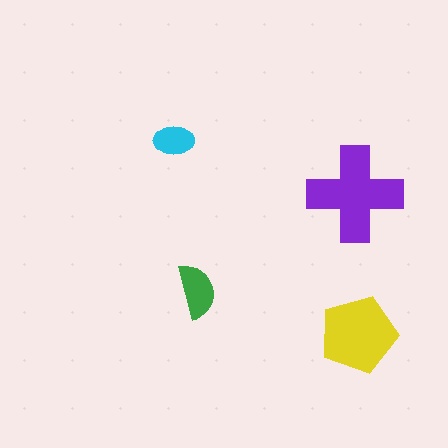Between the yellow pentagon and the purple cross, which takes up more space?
The purple cross.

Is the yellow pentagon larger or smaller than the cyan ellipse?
Larger.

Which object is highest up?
The cyan ellipse is topmost.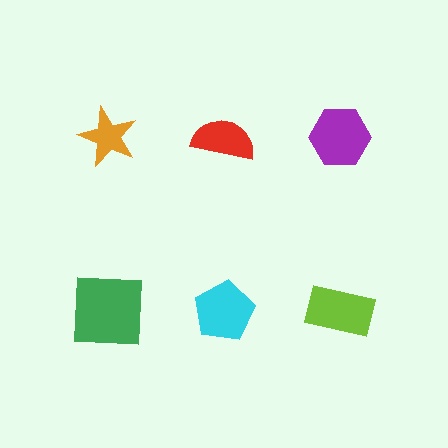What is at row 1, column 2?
A red semicircle.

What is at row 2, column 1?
A green square.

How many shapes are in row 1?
3 shapes.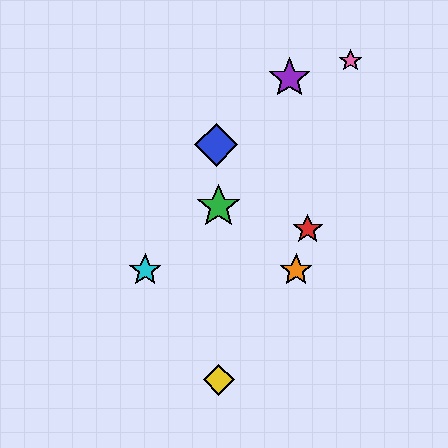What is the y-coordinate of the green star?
The green star is at y≈206.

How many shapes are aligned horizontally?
2 shapes (the orange star, the cyan star) are aligned horizontally.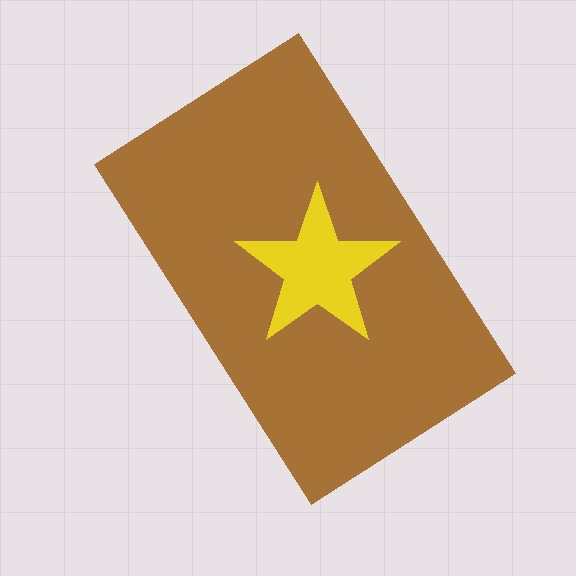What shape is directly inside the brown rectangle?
The yellow star.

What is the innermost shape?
The yellow star.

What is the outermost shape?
The brown rectangle.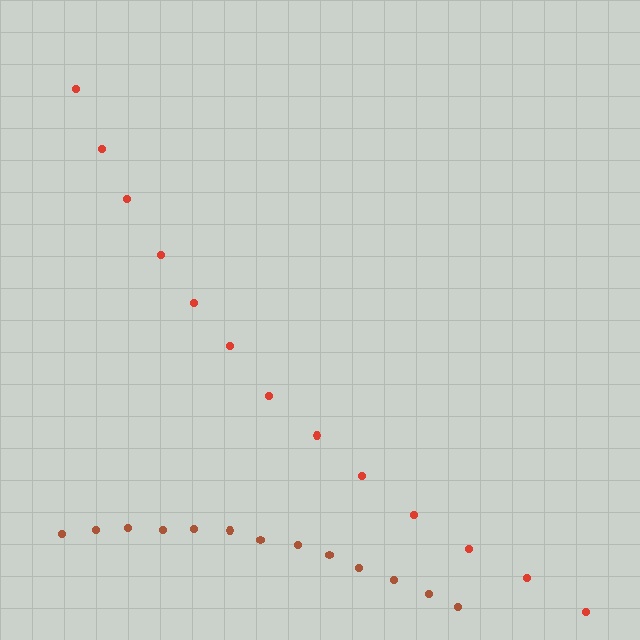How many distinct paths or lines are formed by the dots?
There are 2 distinct paths.